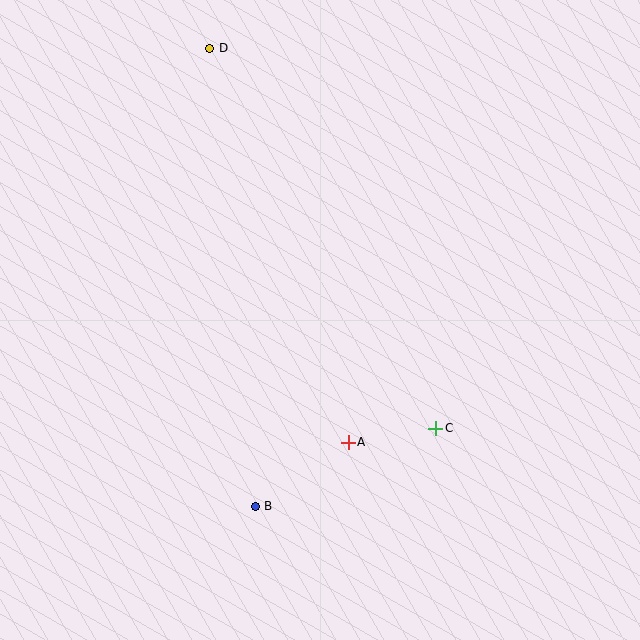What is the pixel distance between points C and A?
The distance between C and A is 89 pixels.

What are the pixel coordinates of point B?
Point B is at (255, 506).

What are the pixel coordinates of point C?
Point C is at (436, 428).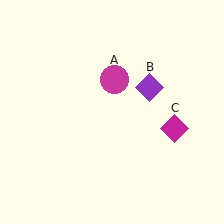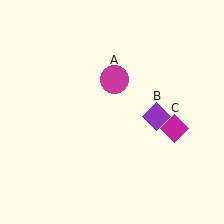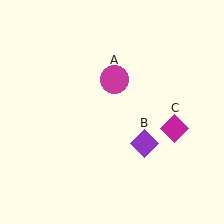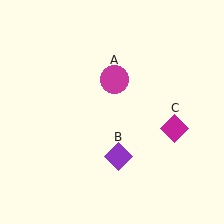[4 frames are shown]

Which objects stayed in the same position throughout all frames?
Magenta circle (object A) and magenta diamond (object C) remained stationary.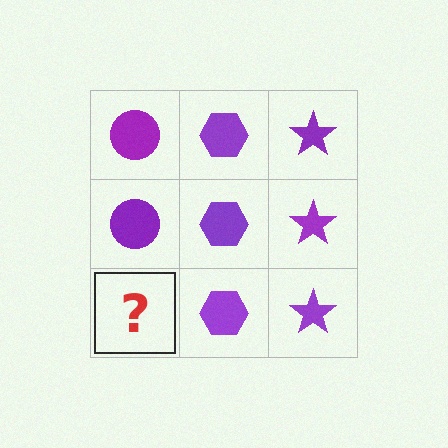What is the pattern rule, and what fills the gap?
The rule is that each column has a consistent shape. The gap should be filled with a purple circle.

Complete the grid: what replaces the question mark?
The question mark should be replaced with a purple circle.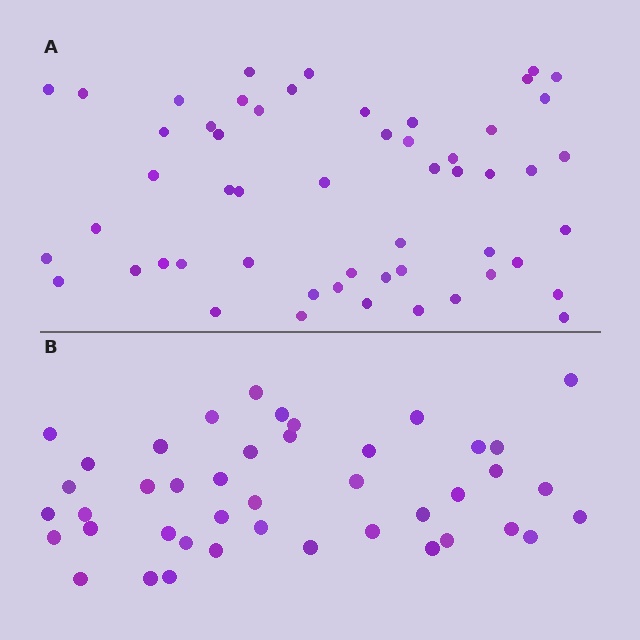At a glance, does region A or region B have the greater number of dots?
Region A (the top region) has more dots.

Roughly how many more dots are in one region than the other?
Region A has roughly 12 or so more dots than region B.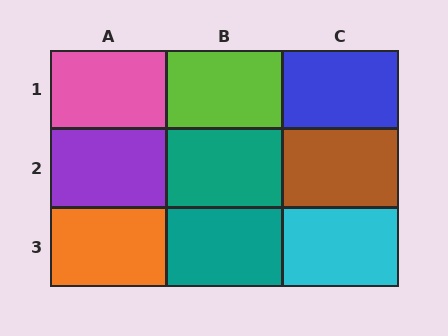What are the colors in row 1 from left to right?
Pink, lime, blue.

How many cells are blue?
1 cell is blue.